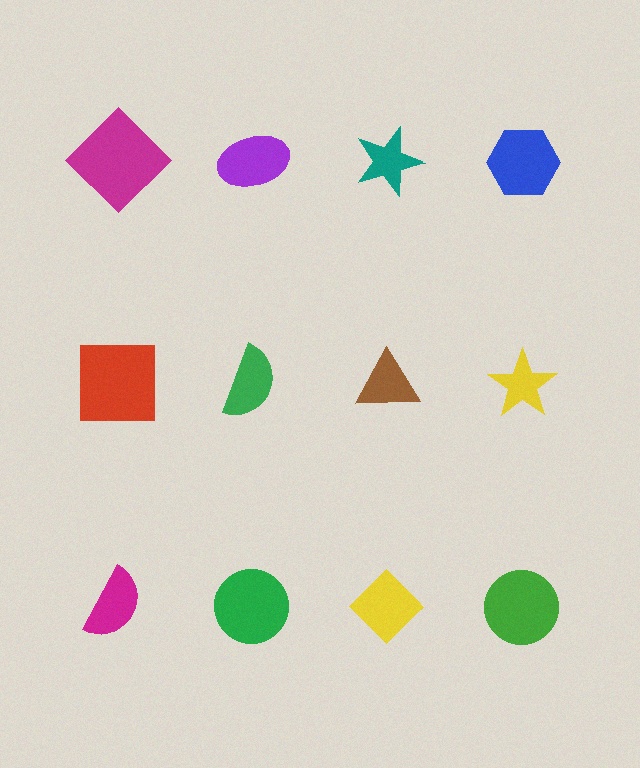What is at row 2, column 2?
A green semicircle.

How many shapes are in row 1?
4 shapes.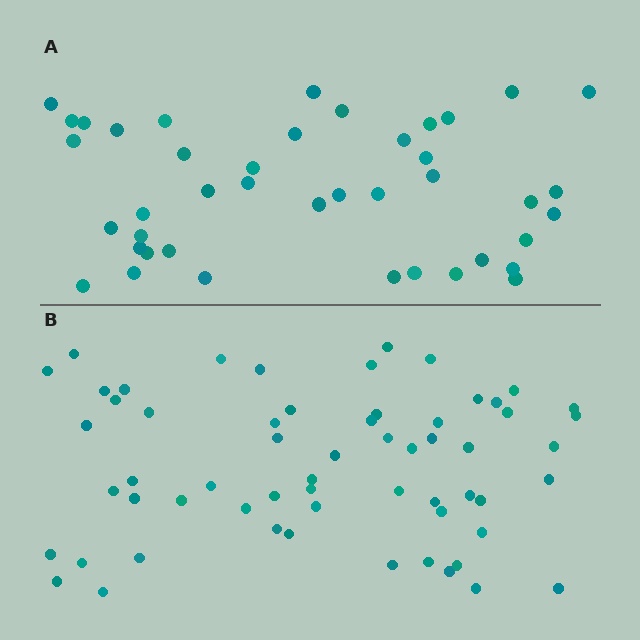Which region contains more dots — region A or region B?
Region B (the bottom region) has more dots.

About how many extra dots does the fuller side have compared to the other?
Region B has approximately 20 more dots than region A.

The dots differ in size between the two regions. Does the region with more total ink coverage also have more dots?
No. Region A has more total ink coverage because its dots are larger, but region B actually contains more individual dots. Total area can be misleading — the number of items is what matters here.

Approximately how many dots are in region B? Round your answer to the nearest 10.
About 60 dots.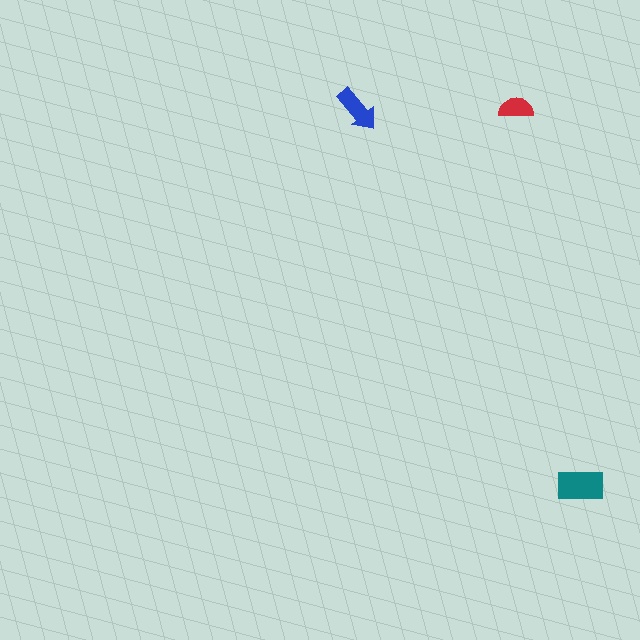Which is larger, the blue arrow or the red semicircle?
The blue arrow.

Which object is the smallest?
The red semicircle.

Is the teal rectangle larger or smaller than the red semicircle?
Larger.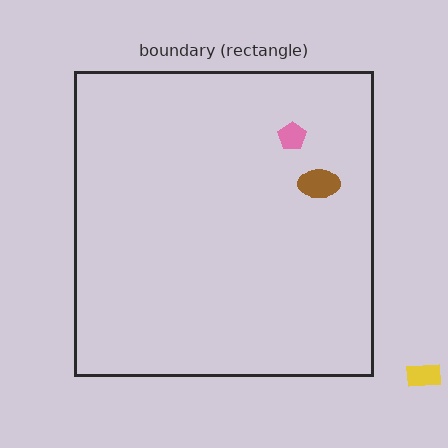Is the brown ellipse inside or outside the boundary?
Inside.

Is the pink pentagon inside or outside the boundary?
Inside.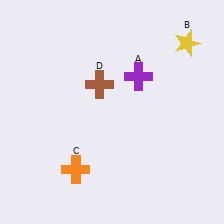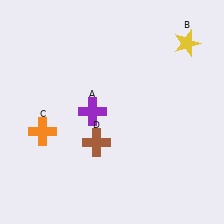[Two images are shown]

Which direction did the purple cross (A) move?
The purple cross (A) moved left.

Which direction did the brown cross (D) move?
The brown cross (D) moved down.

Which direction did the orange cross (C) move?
The orange cross (C) moved up.